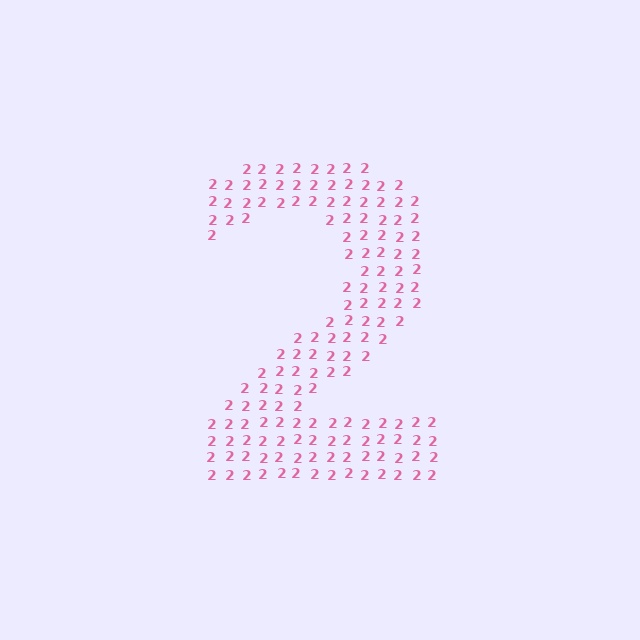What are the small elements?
The small elements are digit 2's.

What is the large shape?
The large shape is the digit 2.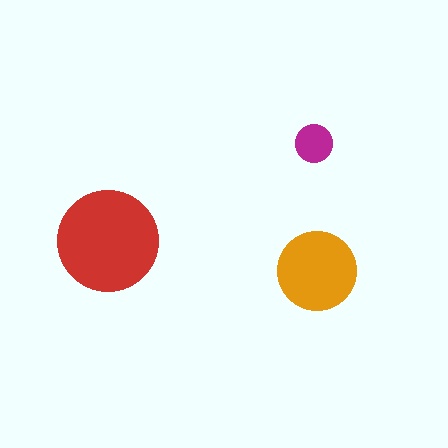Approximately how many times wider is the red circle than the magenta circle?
About 2.5 times wider.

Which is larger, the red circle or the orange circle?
The red one.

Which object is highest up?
The magenta circle is topmost.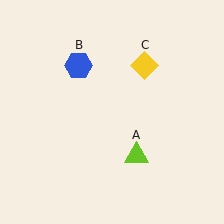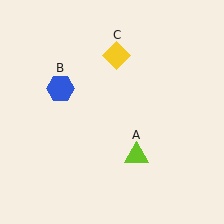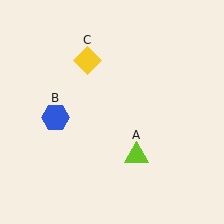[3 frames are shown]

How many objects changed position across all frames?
2 objects changed position: blue hexagon (object B), yellow diamond (object C).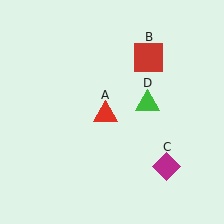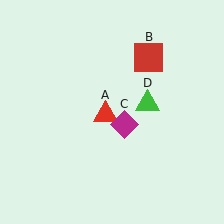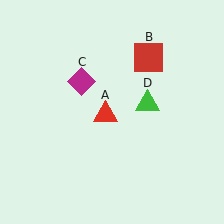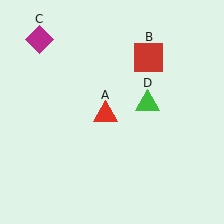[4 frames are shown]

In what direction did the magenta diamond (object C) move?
The magenta diamond (object C) moved up and to the left.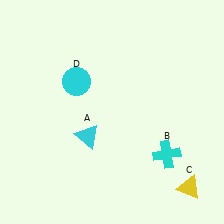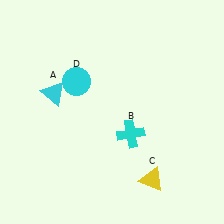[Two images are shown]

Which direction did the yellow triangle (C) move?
The yellow triangle (C) moved left.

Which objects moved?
The objects that moved are: the cyan triangle (A), the cyan cross (B), the yellow triangle (C).